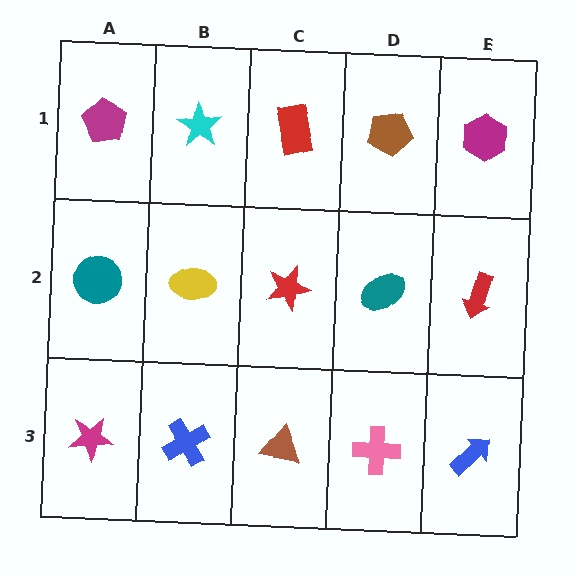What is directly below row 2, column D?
A pink cross.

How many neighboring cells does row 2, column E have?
3.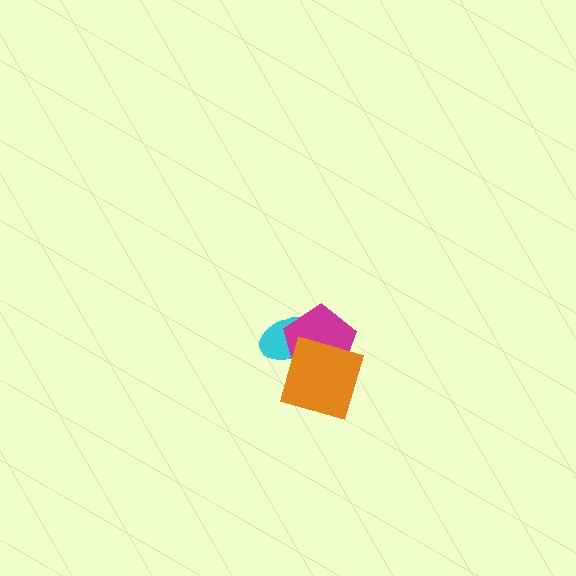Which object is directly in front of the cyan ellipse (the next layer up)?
The magenta pentagon is directly in front of the cyan ellipse.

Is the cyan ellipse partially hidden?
Yes, it is partially covered by another shape.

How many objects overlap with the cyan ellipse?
2 objects overlap with the cyan ellipse.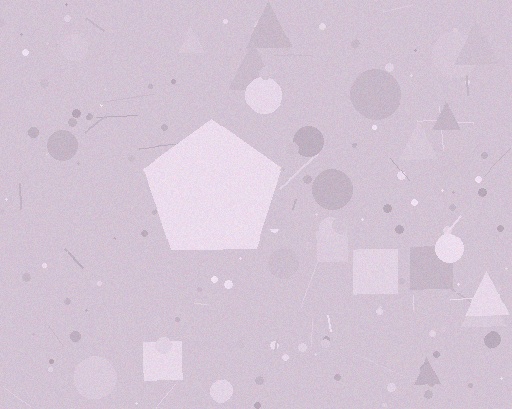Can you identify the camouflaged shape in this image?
The camouflaged shape is a pentagon.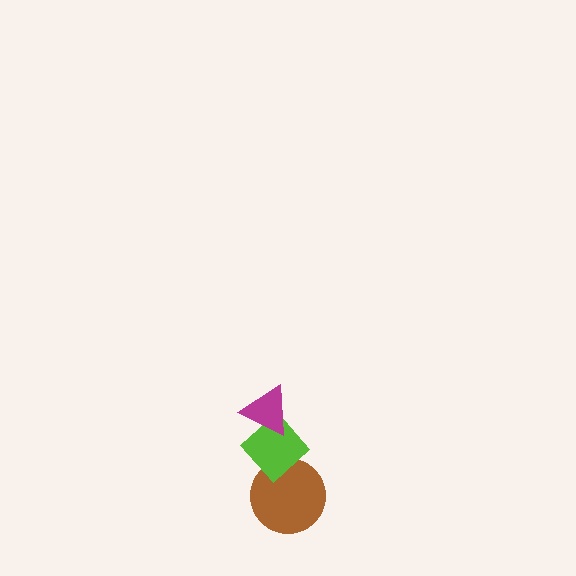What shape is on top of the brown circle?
The lime diamond is on top of the brown circle.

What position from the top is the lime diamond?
The lime diamond is 2nd from the top.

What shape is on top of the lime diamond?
The magenta triangle is on top of the lime diamond.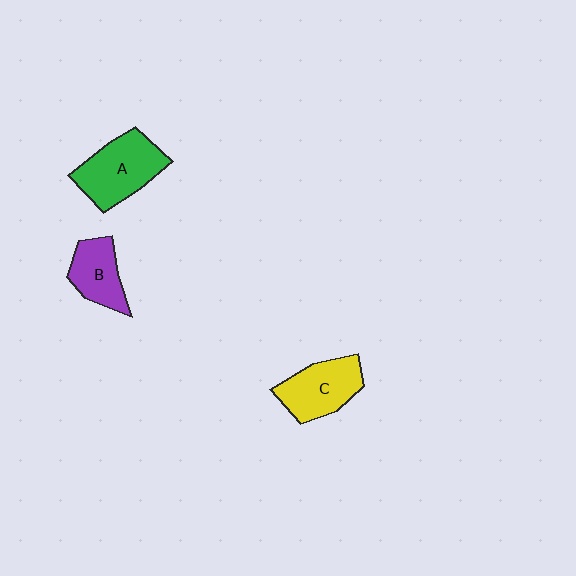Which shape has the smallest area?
Shape B (purple).